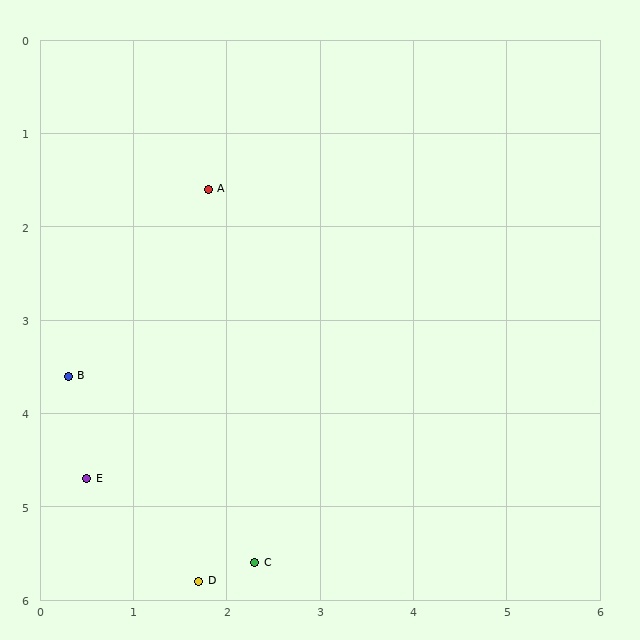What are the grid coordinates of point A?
Point A is at approximately (1.8, 1.6).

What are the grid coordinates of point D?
Point D is at approximately (1.7, 5.8).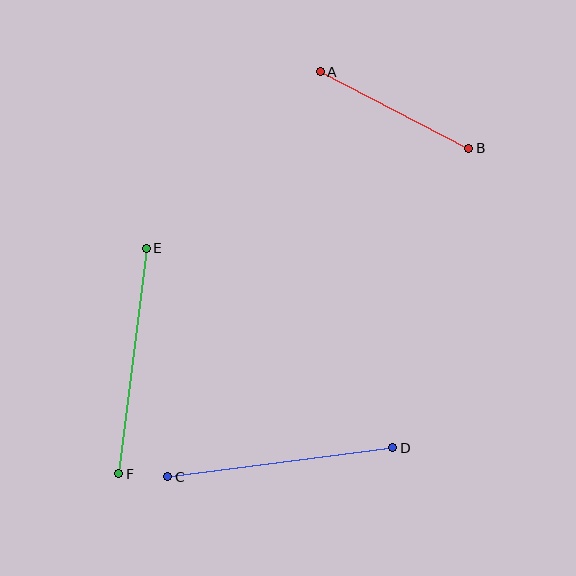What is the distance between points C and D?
The distance is approximately 227 pixels.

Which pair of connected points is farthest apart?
Points E and F are farthest apart.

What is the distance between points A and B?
The distance is approximately 167 pixels.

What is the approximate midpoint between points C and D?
The midpoint is at approximately (280, 462) pixels.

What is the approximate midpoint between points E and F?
The midpoint is at approximately (133, 361) pixels.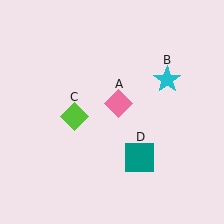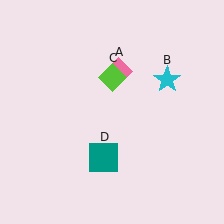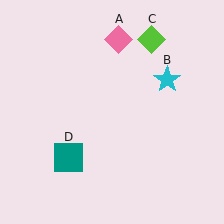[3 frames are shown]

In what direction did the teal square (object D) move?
The teal square (object D) moved left.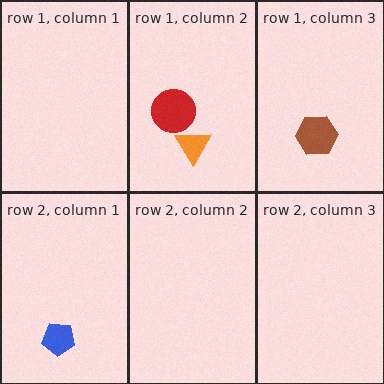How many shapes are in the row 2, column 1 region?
1.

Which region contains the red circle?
The row 1, column 2 region.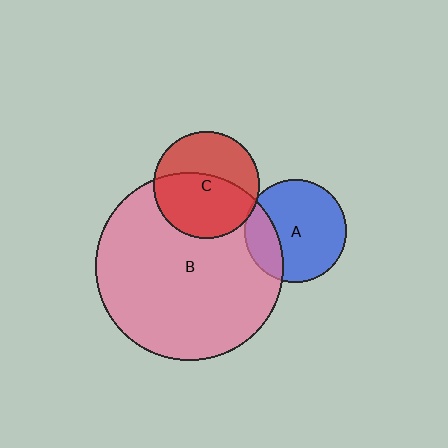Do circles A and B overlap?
Yes.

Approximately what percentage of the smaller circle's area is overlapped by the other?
Approximately 25%.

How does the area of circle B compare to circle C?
Approximately 3.1 times.